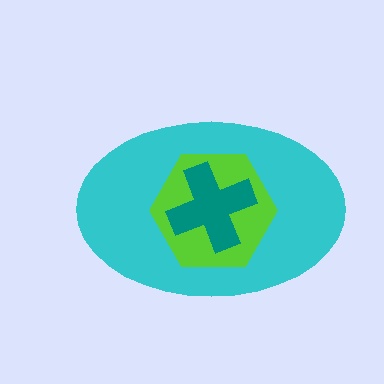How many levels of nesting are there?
3.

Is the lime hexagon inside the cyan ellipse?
Yes.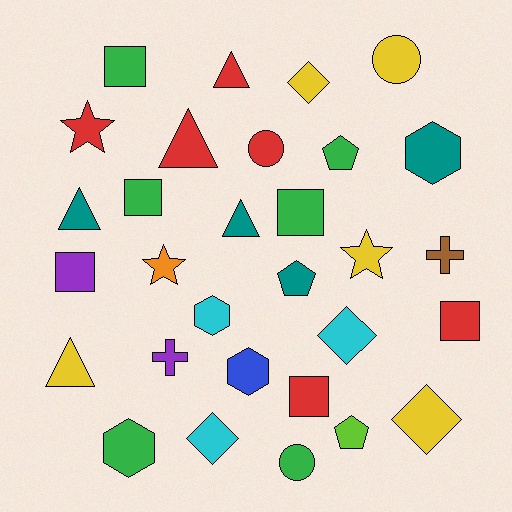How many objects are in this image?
There are 30 objects.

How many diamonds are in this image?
There are 4 diamonds.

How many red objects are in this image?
There are 6 red objects.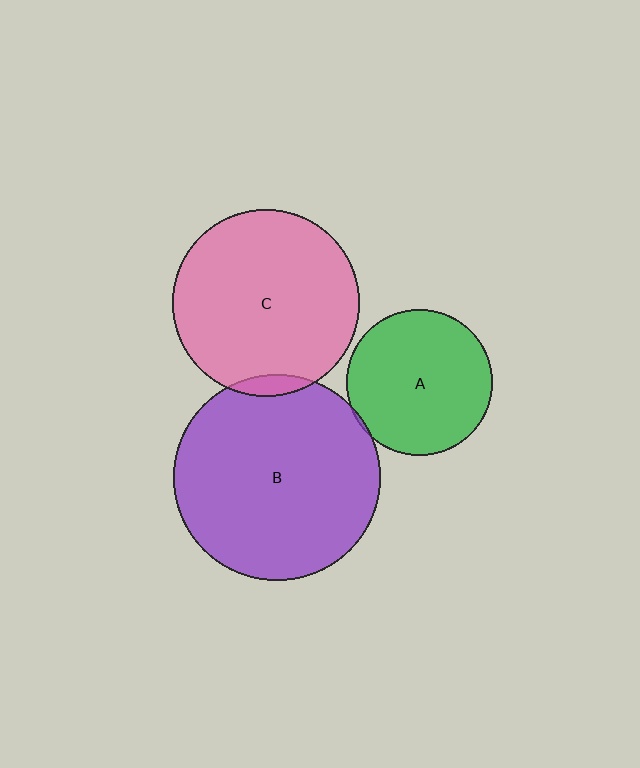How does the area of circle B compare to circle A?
Approximately 2.0 times.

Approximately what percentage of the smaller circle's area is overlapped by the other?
Approximately 5%.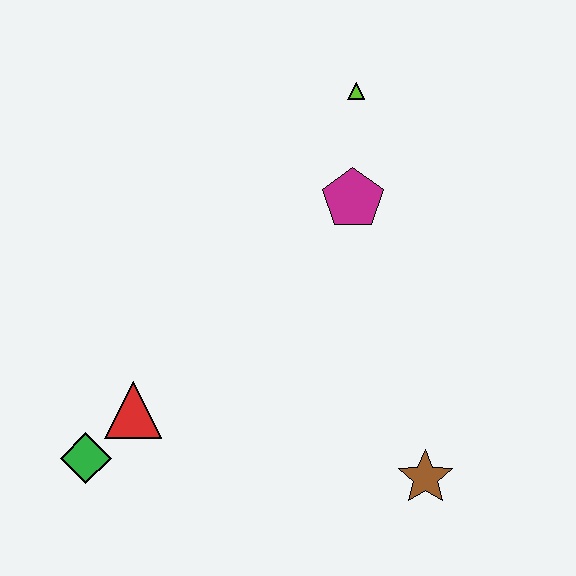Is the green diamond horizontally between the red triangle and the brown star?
No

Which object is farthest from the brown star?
The lime triangle is farthest from the brown star.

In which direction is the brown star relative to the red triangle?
The brown star is to the right of the red triangle.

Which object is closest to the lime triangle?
The magenta pentagon is closest to the lime triangle.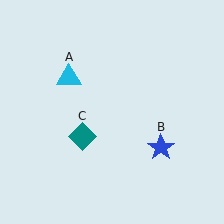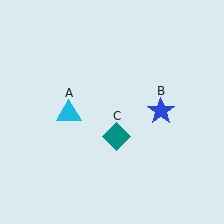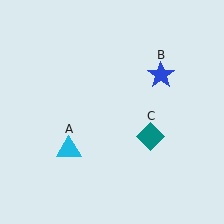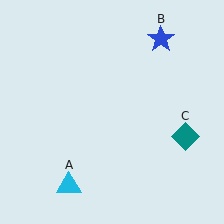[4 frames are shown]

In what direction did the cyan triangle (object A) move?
The cyan triangle (object A) moved down.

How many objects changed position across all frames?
3 objects changed position: cyan triangle (object A), blue star (object B), teal diamond (object C).